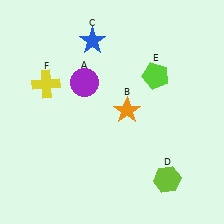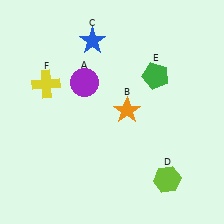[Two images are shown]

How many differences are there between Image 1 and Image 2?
There is 1 difference between the two images.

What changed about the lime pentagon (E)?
In Image 1, E is lime. In Image 2, it changed to green.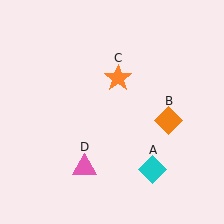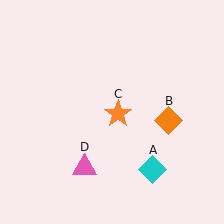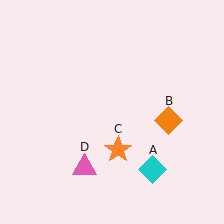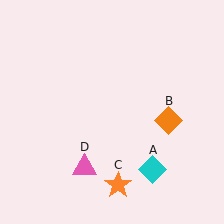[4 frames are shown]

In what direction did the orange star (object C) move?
The orange star (object C) moved down.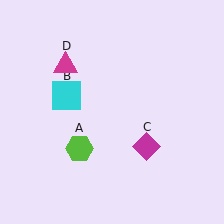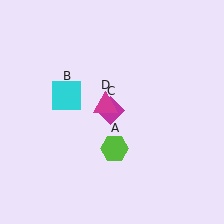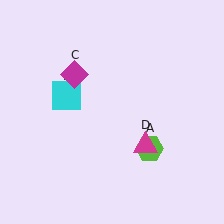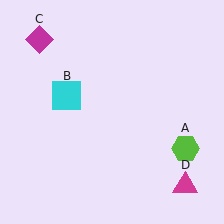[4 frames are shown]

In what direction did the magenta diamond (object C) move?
The magenta diamond (object C) moved up and to the left.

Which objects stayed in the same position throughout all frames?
Cyan square (object B) remained stationary.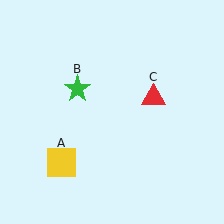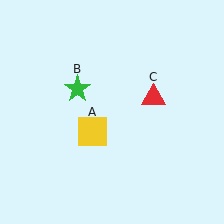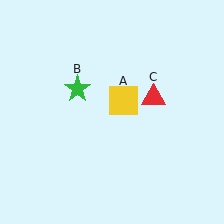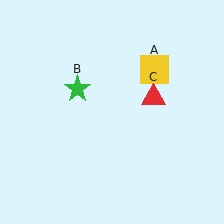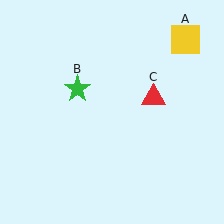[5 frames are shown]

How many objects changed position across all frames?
1 object changed position: yellow square (object A).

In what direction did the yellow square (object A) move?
The yellow square (object A) moved up and to the right.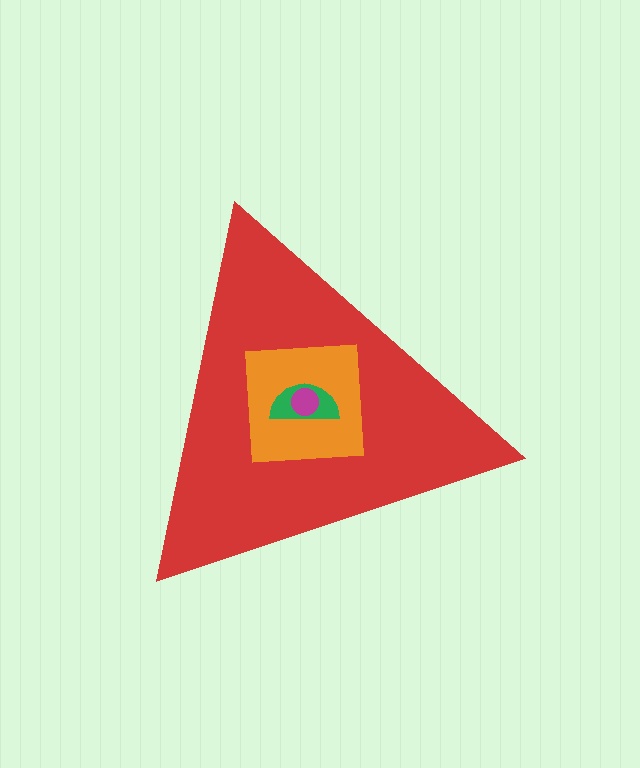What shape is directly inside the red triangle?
The orange square.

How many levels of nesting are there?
4.